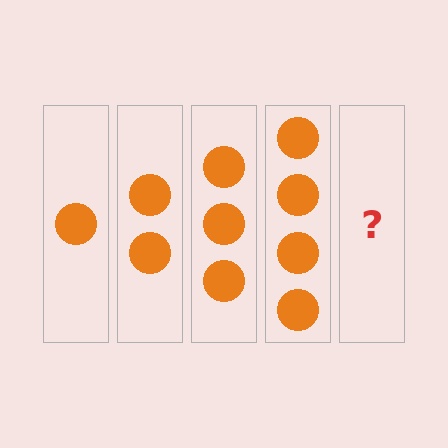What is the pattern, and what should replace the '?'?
The pattern is that each step adds one more circle. The '?' should be 5 circles.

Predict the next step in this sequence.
The next step is 5 circles.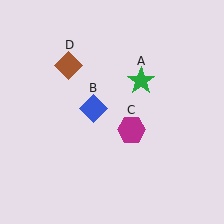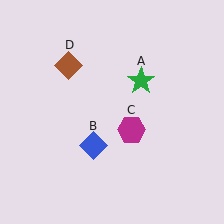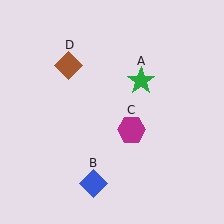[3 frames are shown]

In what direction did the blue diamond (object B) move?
The blue diamond (object B) moved down.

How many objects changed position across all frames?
1 object changed position: blue diamond (object B).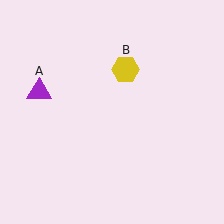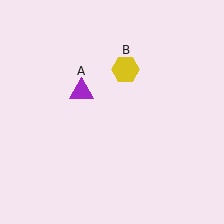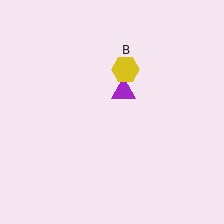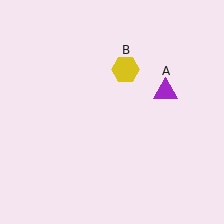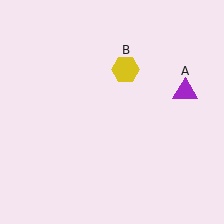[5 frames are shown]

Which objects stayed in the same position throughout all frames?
Yellow hexagon (object B) remained stationary.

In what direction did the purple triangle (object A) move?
The purple triangle (object A) moved right.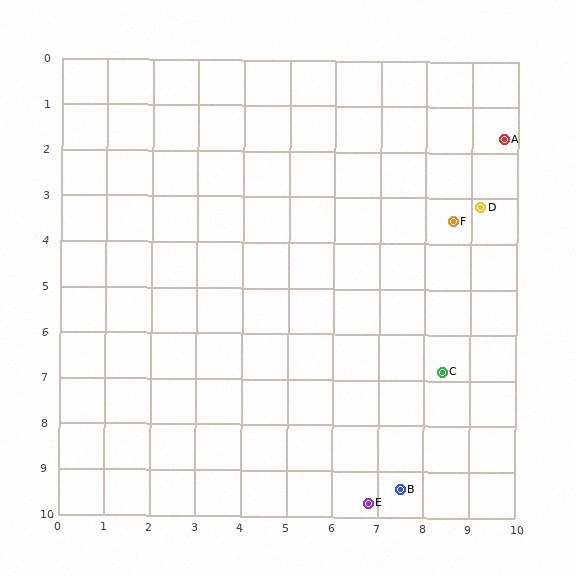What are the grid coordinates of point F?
Point F is at approximately (8.6, 3.5).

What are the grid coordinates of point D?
Point D is at approximately (9.2, 3.2).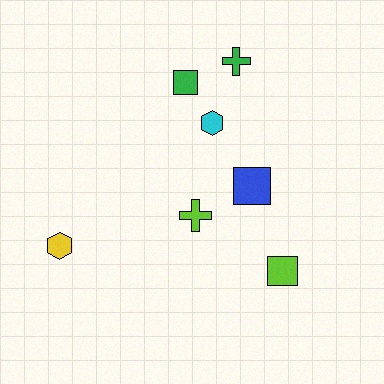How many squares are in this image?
There are 3 squares.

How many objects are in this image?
There are 7 objects.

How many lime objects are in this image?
There are 2 lime objects.